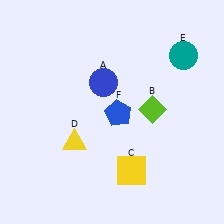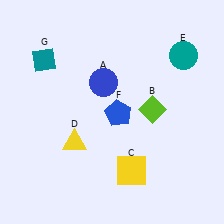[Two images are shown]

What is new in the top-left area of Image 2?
A teal diamond (G) was added in the top-left area of Image 2.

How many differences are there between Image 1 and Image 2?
There is 1 difference between the two images.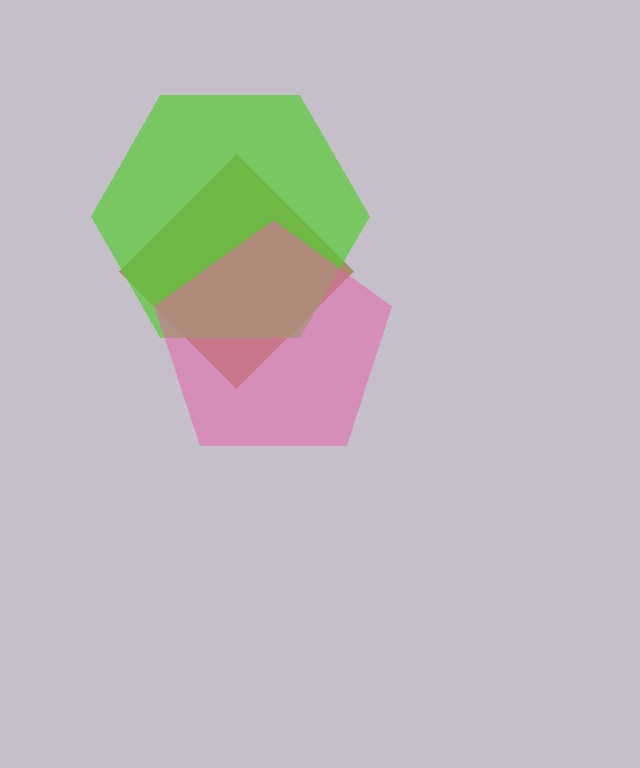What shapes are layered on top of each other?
The layered shapes are: a brown diamond, a lime hexagon, a pink pentagon.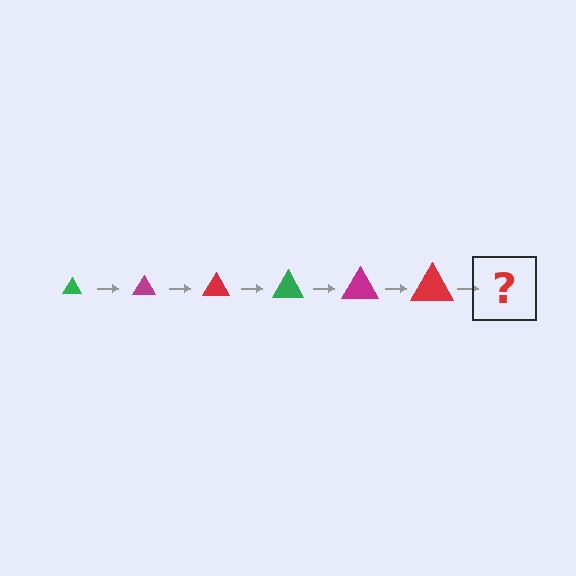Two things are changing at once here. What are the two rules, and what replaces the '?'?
The two rules are that the triangle grows larger each step and the color cycles through green, magenta, and red. The '?' should be a green triangle, larger than the previous one.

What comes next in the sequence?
The next element should be a green triangle, larger than the previous one.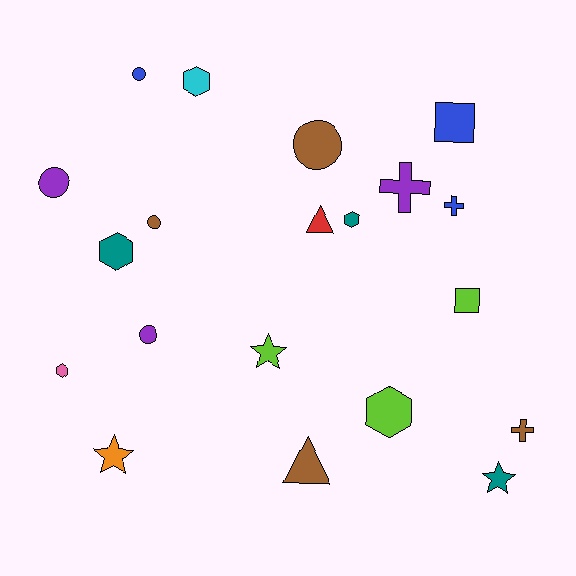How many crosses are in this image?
There are 3 crosses.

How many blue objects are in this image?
There are 3 blue objects.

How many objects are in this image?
There are 20 objects.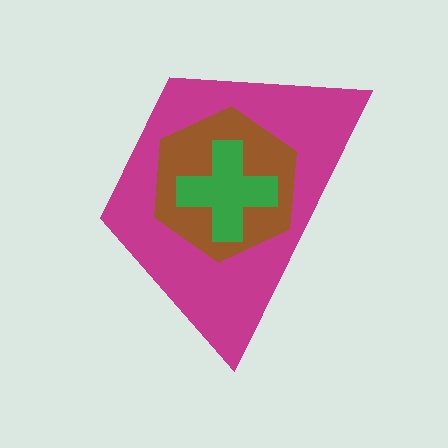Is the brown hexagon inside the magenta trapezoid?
Yes.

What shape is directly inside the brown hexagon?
The green cross.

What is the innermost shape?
The green cross.